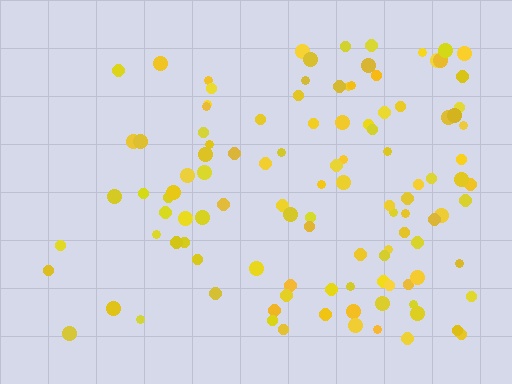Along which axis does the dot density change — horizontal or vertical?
Horizontal.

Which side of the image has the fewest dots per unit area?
The left.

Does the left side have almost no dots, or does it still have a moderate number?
Still a moderate number, just noticeably fewer than the right.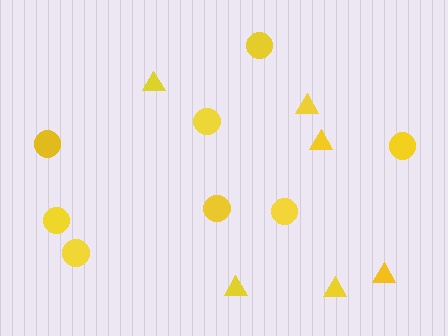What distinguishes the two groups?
There are 2 groups: one group of circles (8) and one group of triangles (6).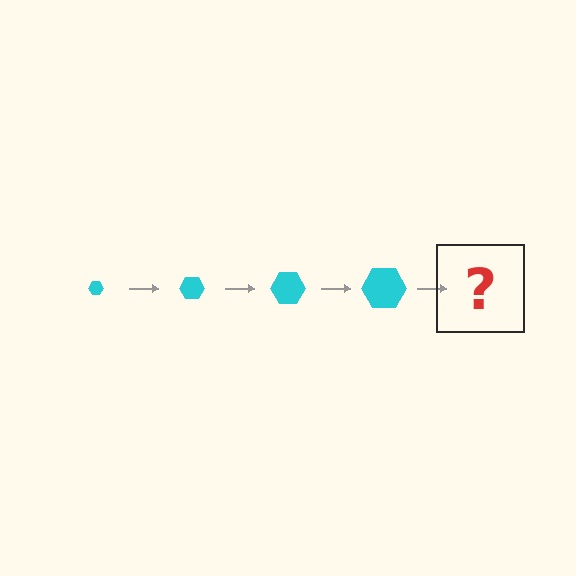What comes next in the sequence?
The next element should be a cyan hexagon, larger than the previous one.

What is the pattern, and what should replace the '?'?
The pattern is that the hexagon gets progressively larger each step. The '?' should be a cyan hexagon, larger than the previous one.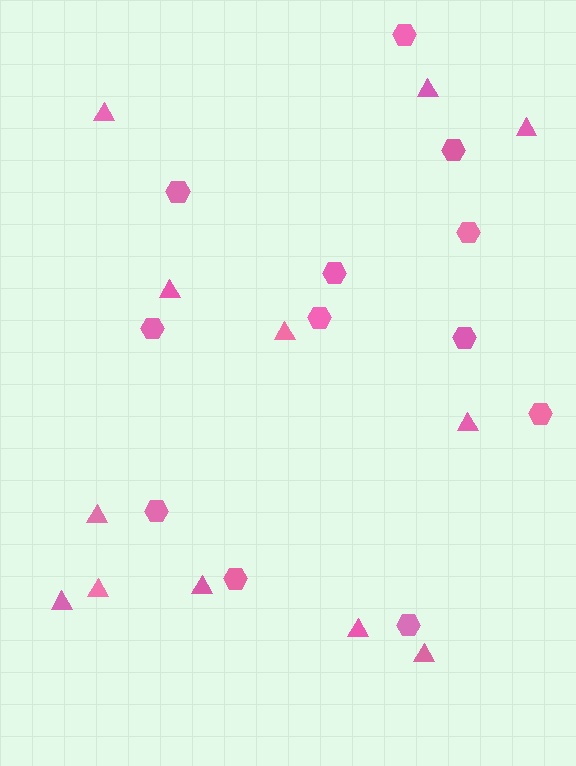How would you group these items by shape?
There are 2 groups: one group of triangles (12) and one group of hexagons (12).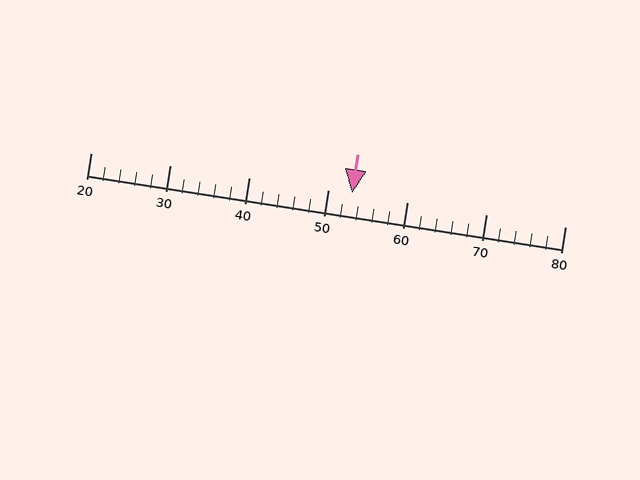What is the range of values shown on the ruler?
The ruler shows values from 20 to 80.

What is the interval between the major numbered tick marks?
The major tick marks are spaced 10 units apart.